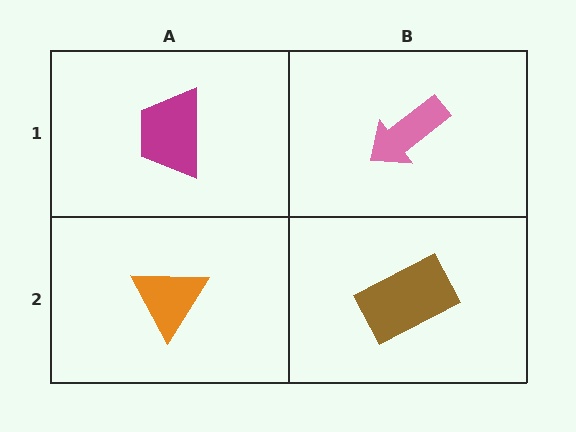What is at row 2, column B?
A brown rectangle.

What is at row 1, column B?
A pink arrow.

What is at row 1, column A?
A magenta trapezoid.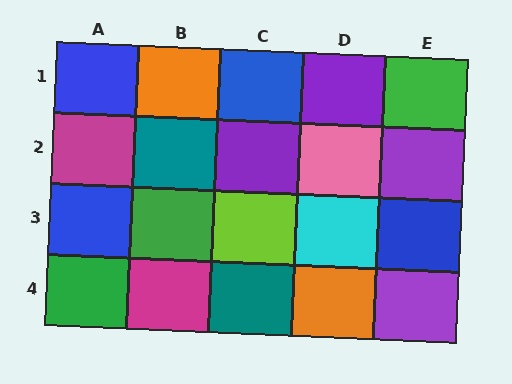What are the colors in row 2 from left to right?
Magenta, teal, purple, pink, purple.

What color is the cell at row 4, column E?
Purple.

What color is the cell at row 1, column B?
Orange.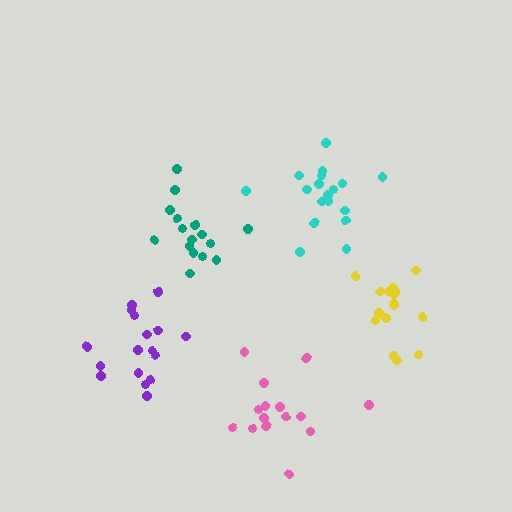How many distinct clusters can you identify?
There are 5 distinct clusters.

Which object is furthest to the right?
The yellow cluster is rightmost.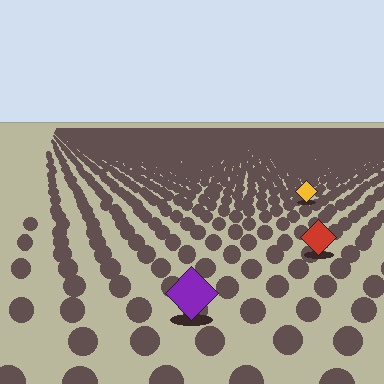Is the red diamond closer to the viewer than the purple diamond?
No. The purple diamond is closer — you can tell from the texture gradient: the ground texture is coarser near it.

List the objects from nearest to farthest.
From nearest to farthest: the purple diamond, the red diamond, the yellow diamond.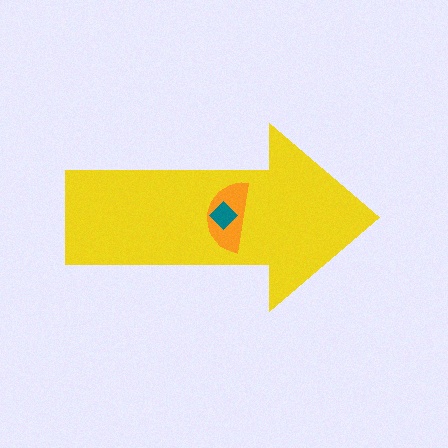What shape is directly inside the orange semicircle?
The teal diamond.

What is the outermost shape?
The yellow arrow.